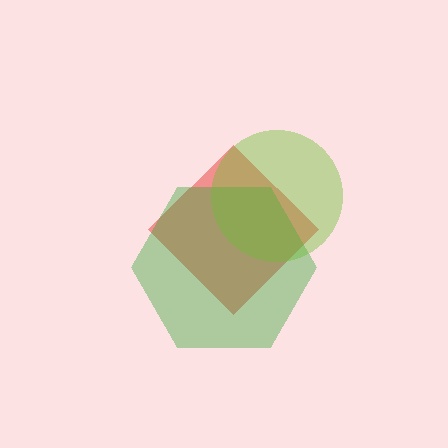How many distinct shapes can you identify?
There are 3 distinct shapes: a red diamond, a green hexagon, a lime circle.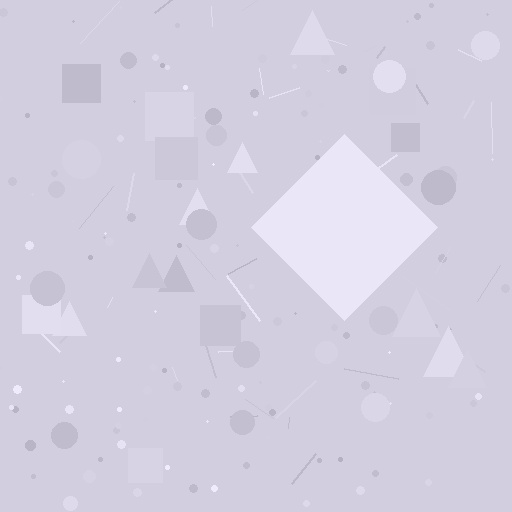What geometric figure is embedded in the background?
A diamond is embedded in the background.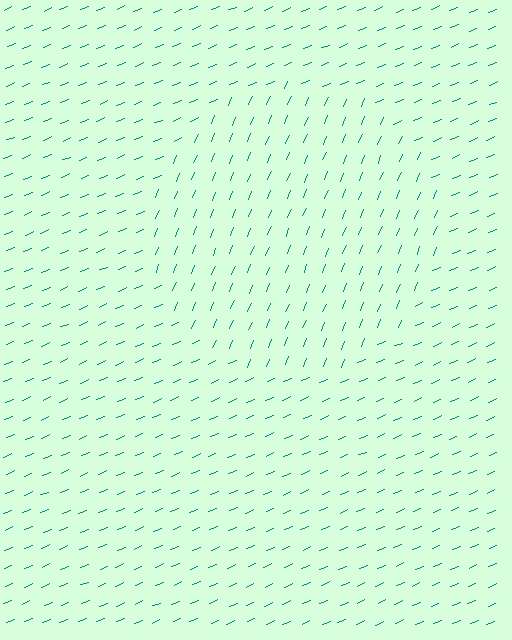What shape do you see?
I see a circle.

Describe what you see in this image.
The image is filled with small teal line segments. A circle region in the image has lines oriented differently from the surrounding lines, creating a visible texture boundary.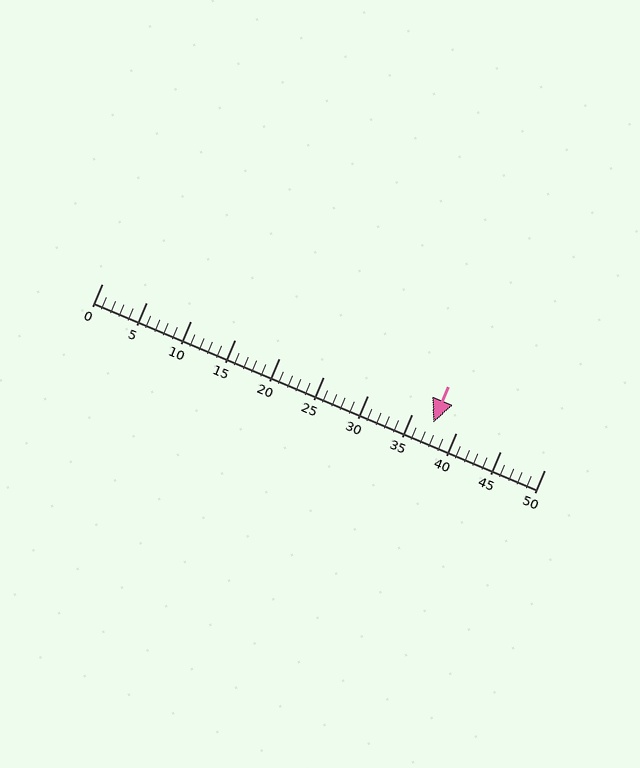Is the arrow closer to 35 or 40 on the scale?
The arrow is closer to 35.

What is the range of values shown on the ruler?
The ruler shows values from 0 to 50.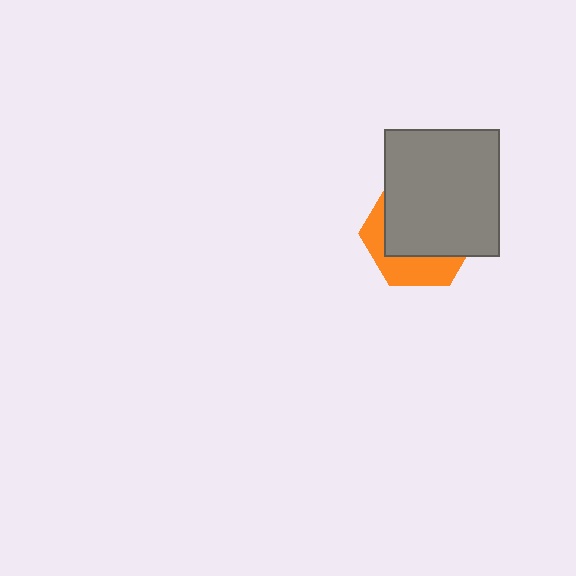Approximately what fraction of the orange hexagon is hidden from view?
Roughly 67% of the orange hexagon is hidden behind the gray rectangle.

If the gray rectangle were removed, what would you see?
You would see the complete orange hexagon.